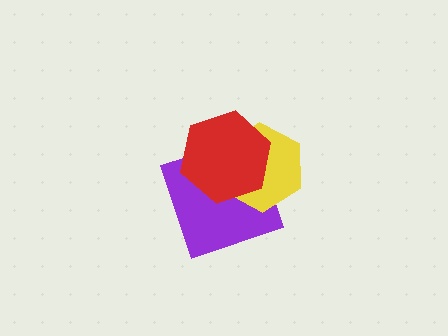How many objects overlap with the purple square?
2 objects overlap with the purple square.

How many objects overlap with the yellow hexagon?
2 objects overlap with the yellow hexagon.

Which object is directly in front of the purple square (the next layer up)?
The yellow hexagon is directly in front of the purple square.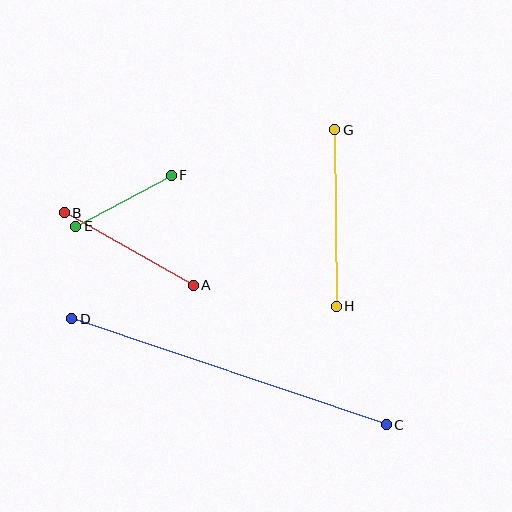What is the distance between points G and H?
The distance is approximately 176 pixels.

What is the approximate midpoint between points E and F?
The midpoint is at approximately (124, 201) pixels.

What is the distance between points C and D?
The distance is approximately 332 pixels.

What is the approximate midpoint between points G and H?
The midpoint is at approximately (336, 218) pixels.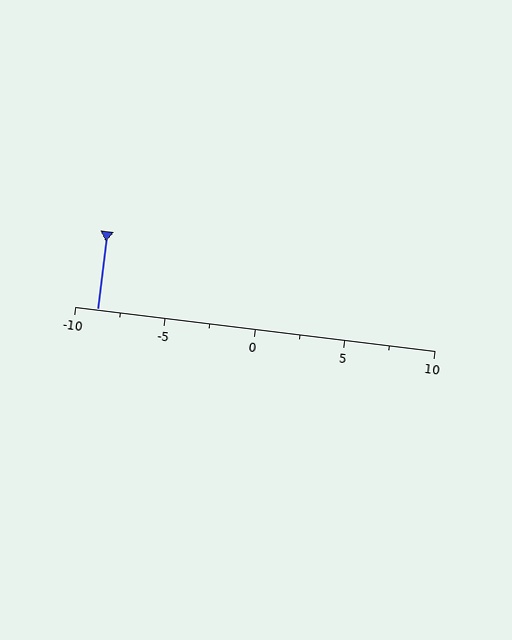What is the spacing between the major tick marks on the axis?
The major ticks are spaced 5 apart.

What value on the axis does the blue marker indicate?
The marker indicates approximately -8.8.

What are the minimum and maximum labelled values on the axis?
The axis runs from -10 to 10.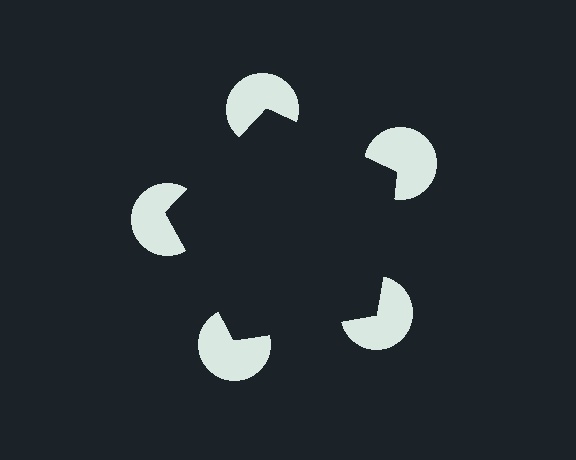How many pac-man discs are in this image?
There are 5 — one at each vertex of the illusory pentagon.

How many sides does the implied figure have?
5 sides.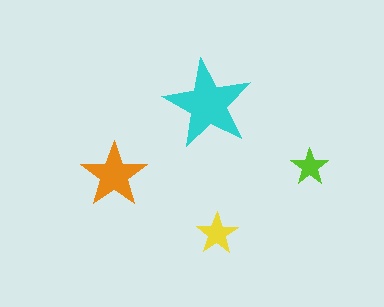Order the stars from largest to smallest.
the cyan one, the orange one, the yellow one, the lime one.